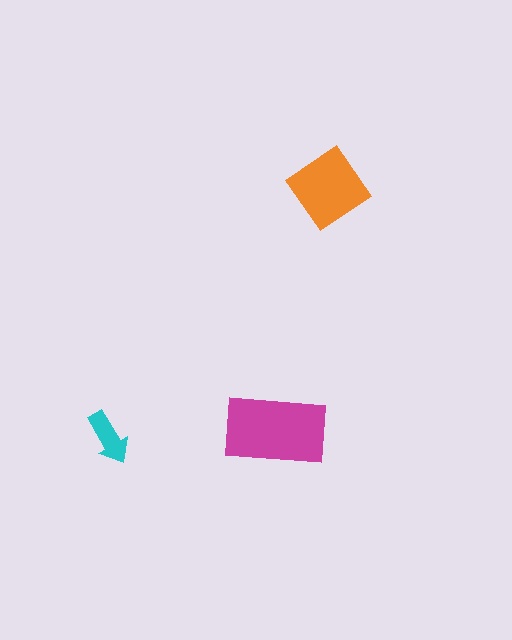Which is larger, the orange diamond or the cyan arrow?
The orange diamond.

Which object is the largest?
The magenta rectangle.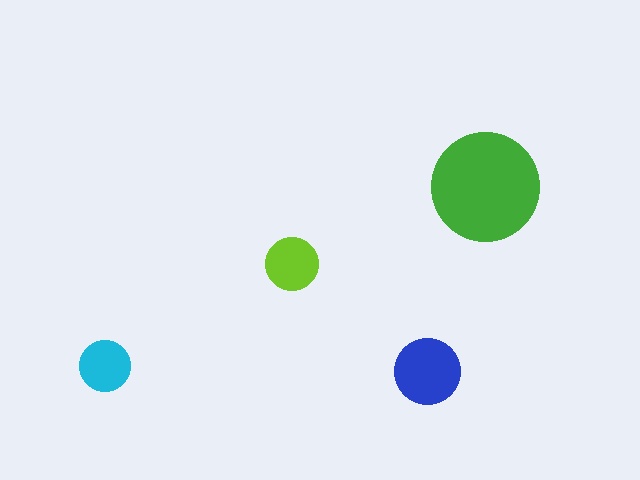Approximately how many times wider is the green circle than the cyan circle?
About 2 times wider.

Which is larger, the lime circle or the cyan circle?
The lime one.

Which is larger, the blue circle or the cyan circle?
The blue one.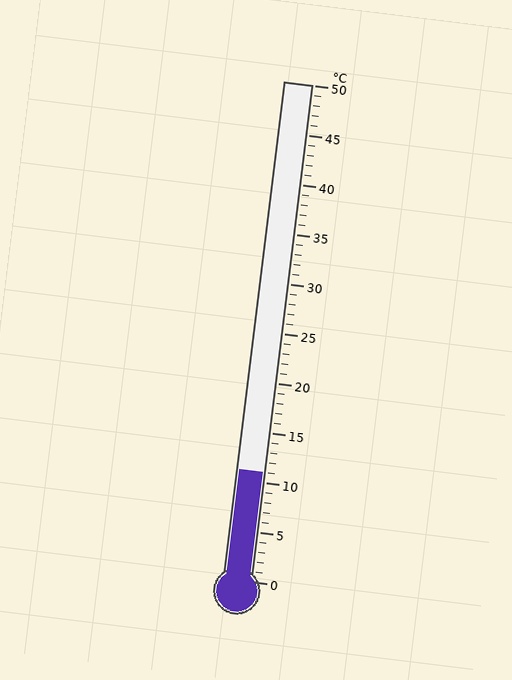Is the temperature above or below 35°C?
The temperature is below 35°C.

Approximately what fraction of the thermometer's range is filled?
The thermometer is filled to approximately 20% of its range.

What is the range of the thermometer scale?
The thermometer scale ranges from 0°C to 50°C.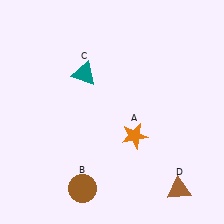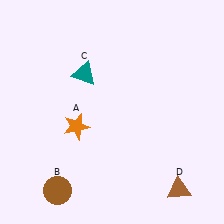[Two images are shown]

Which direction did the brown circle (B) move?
The brown circle (B) moved left.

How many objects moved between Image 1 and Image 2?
2 objects moved between the two images.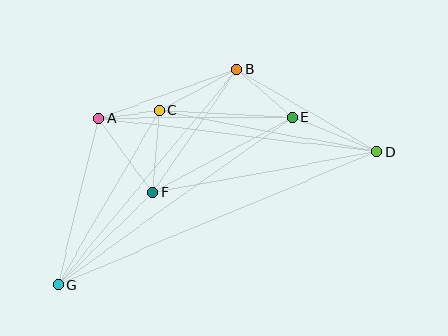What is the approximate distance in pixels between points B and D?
The distance between B and D is approximately 162 pixels.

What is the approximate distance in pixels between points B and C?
The distance between B and C is approximately 89 pixels.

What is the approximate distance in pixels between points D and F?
The distance between D and F is approximately 228 pixels.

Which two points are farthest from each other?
Points D and G are farthest from each other.